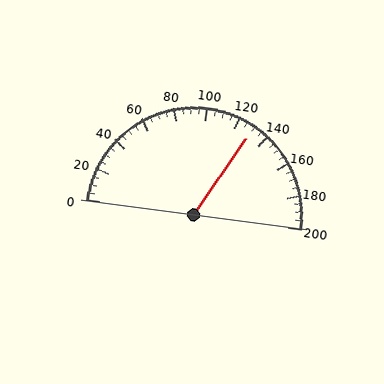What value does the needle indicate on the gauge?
The needle indicates approximately 130.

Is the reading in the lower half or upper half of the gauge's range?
The reading is in the upper half of the range (0 to 200).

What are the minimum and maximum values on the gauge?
The gauge ranges from 0 to 200.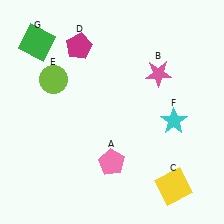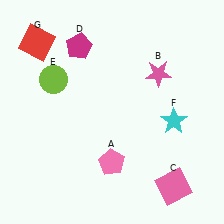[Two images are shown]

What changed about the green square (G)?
In Image 1, G is green. In Image 2, it changed to red.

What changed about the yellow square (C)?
In Image 1, C is yellow. In Image 2, it changed to pink.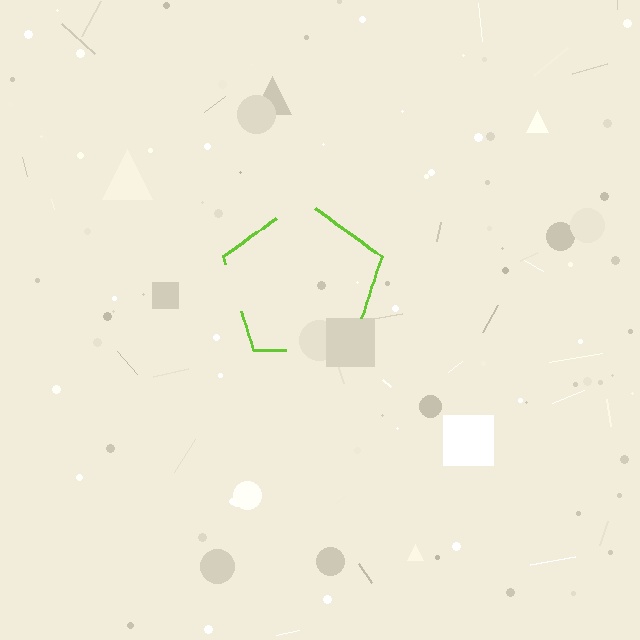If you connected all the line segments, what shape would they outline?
They would outline a pentagon.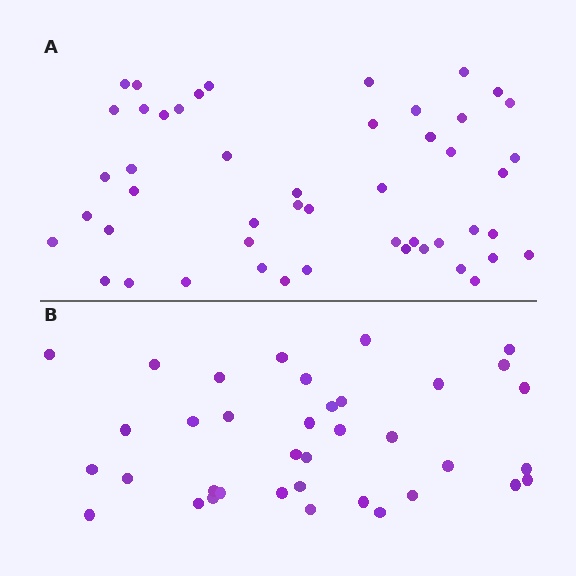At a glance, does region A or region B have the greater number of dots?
Region A (the top region) has more dots.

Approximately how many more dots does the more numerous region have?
Region A has roughly 12 or so more dots than region B.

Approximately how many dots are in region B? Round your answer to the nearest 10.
About 40 dots. (The exact count is 37, which rounds to 40.)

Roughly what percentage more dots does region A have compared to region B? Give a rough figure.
About 30% more.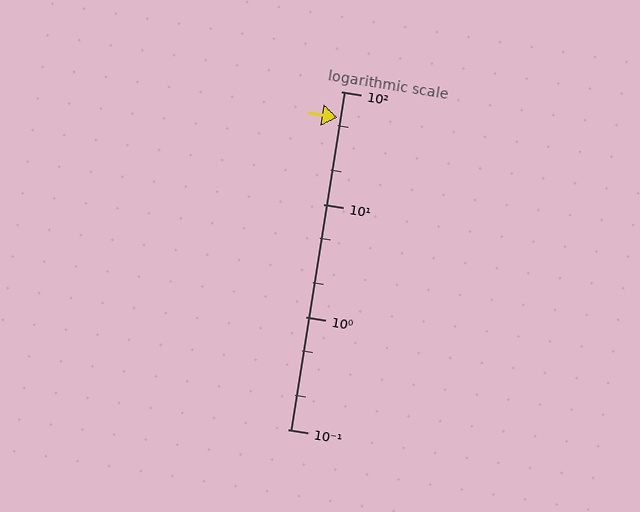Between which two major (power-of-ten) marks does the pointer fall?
The pointer is between 10 and 100.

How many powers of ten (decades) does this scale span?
The scale spans 3 decades, from 0.1 to 100.